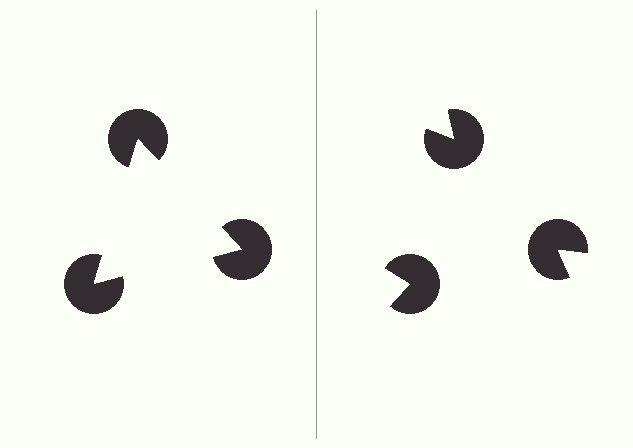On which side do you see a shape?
An illusory triangle appears on the left side. On the right side the wedge cuts are rotated, so no coherent shape forms.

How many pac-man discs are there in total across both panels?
6 — 3 on each side.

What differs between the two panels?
The pac-man discs are positioned identically on both sides; only the wedge orientations differ. On the left they align to a triangle; on the right they are misaligned.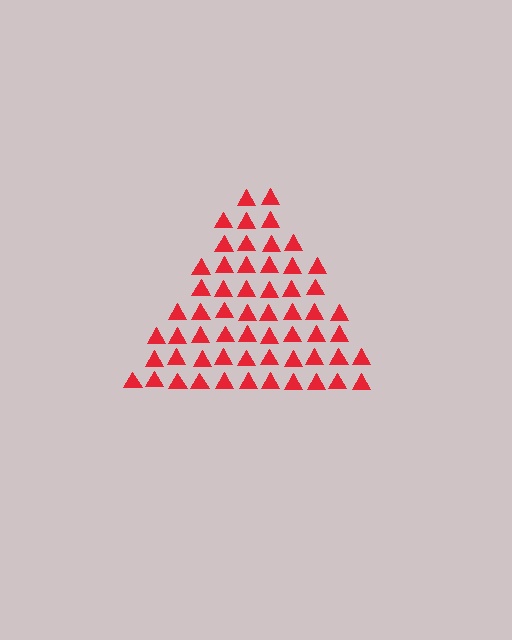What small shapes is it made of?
It is made of small triangles.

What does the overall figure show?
The overall figure shows a triangle.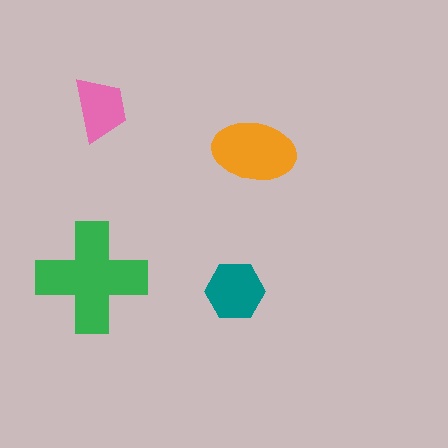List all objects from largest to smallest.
The green cross, the orange ellipse, the teal hexagon, the pink trapezoid.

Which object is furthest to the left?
The green cross is leftmost.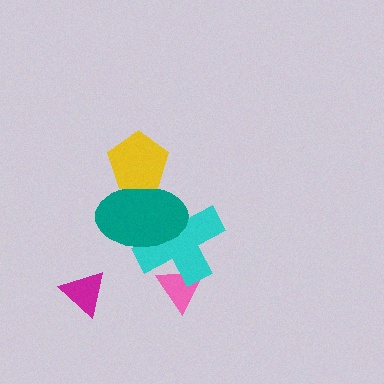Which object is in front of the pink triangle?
The cyan cross is in front of the pink triangle.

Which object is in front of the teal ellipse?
The yellow pentagon is in front of the teal ellipse.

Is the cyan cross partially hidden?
Yes, it is partially covered by another shape.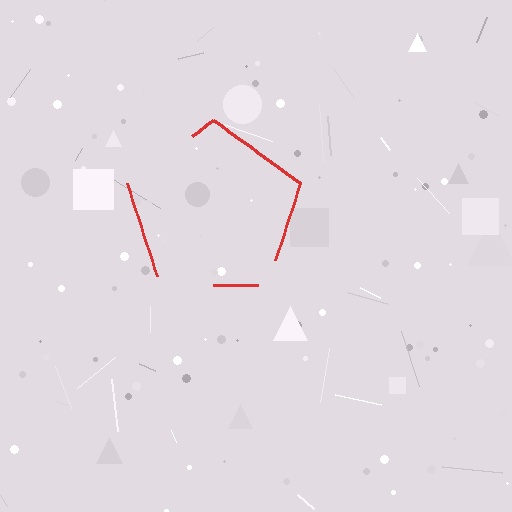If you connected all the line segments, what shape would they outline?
They would outline a pentagon.